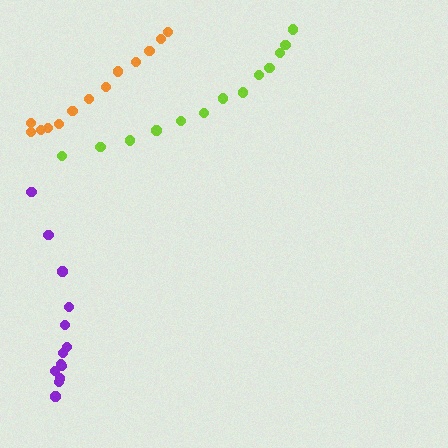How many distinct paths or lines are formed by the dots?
There are 3 distinct paths.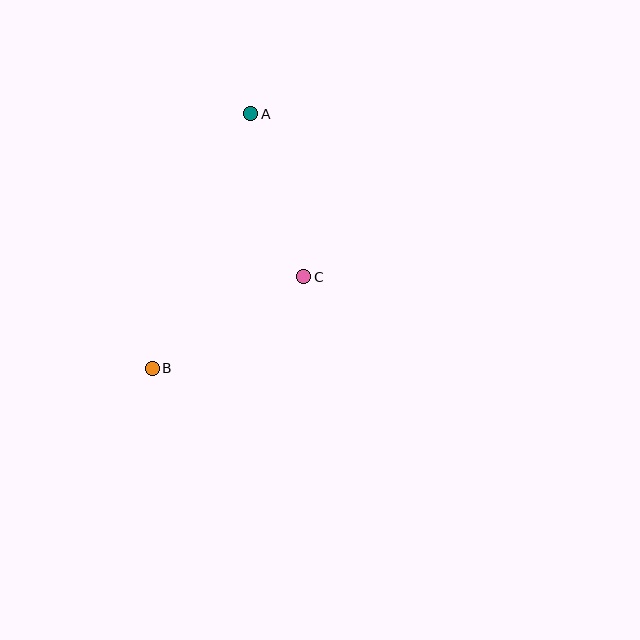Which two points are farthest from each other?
Points A and B are farthest from each other.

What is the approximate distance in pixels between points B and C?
The distance between B and C is approximately 177 pixels.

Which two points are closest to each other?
Points A and C are closest to each other.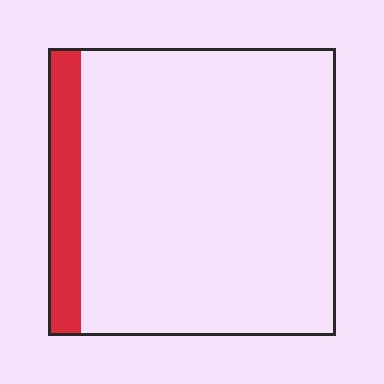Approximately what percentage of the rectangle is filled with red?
Approximately 10%.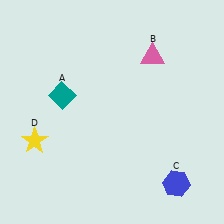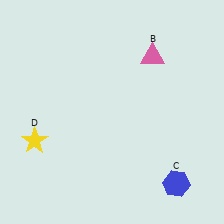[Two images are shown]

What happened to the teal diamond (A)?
The teal diamond (A) was removed in Image 2. It was in the top-left area of Image 1.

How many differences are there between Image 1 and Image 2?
There is 1 difference between the two images.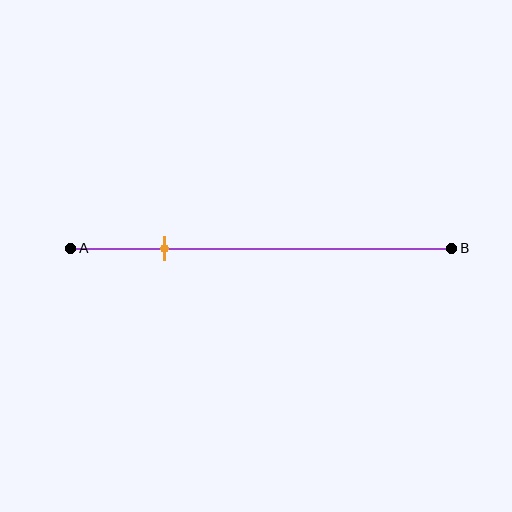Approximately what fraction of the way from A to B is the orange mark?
The orange mark is approximately 25% of the way from A to B.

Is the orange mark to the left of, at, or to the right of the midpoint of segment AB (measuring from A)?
The orange mark is to the left of the midpoint of segment AB.